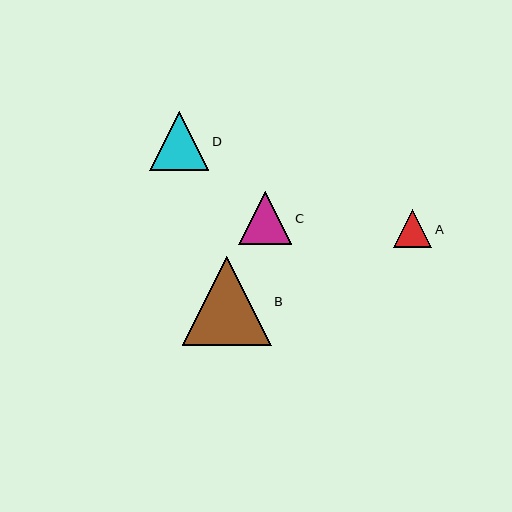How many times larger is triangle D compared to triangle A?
Triangle D is approximately 1.5 times the size of triangle A.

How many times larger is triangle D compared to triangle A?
Triangle D is approximately 1.5 times the size of triangle A.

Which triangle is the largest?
Triangle B is the largest with a size of approximately 89 pixels.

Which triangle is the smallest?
Triangle A is the smallest with a size of approximately 38 pixels.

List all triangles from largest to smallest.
From largest to smallest: B, D, C, A.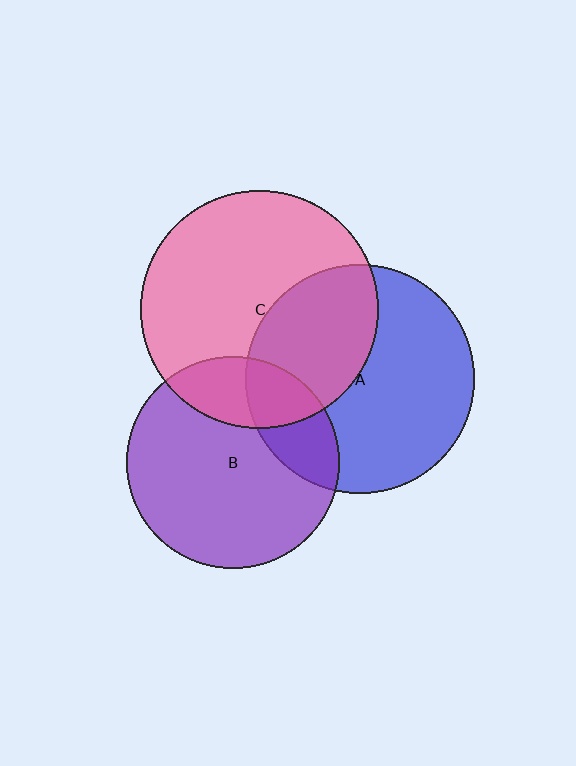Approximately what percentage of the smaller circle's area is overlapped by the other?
Approximately 40%.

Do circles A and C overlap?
Yes.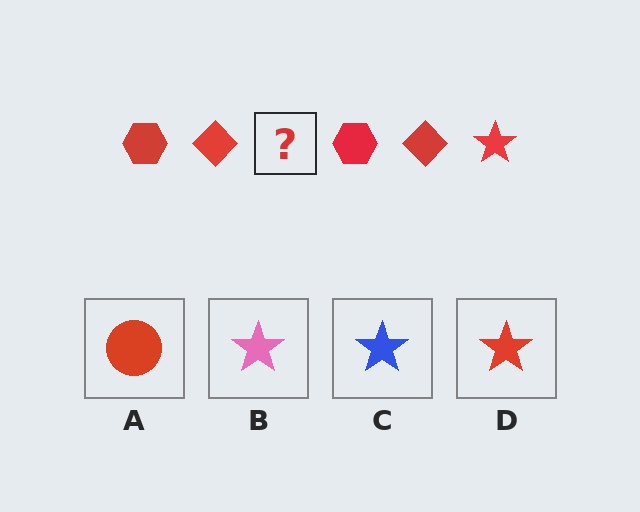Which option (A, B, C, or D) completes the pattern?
D.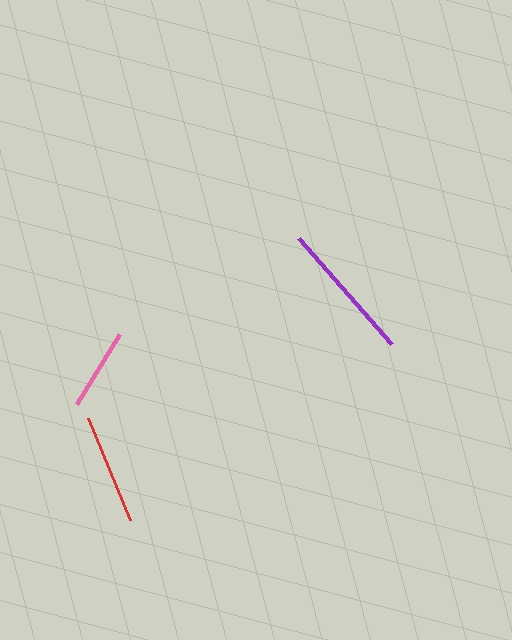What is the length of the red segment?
The red segment is approximately 110 pixels long.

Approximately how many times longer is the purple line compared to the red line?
The purple line is approximately 1.3 times the length of the red line.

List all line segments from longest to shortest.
From longest to shortest: purple, red, pink.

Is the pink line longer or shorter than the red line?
The red line is longer than the pink line.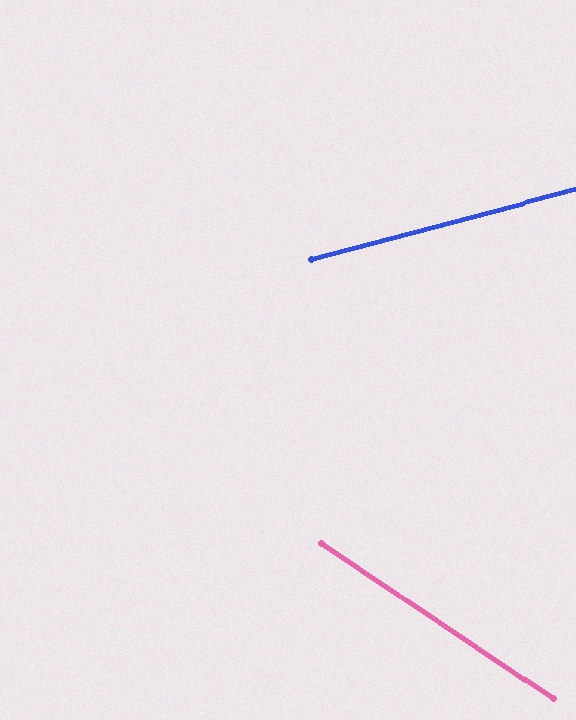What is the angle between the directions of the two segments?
Approximately 49 degrees.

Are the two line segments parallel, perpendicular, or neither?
Neither parallel nor perpendicular — they differ by about 49°.